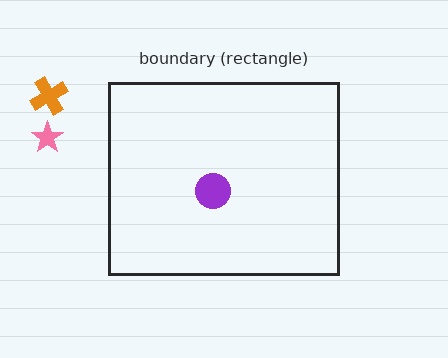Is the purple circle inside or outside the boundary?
Inside.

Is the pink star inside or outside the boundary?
Outside.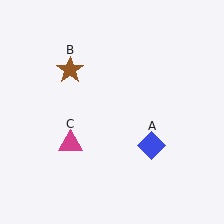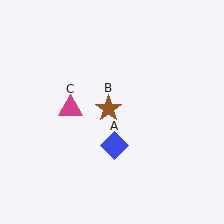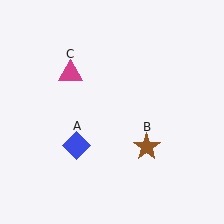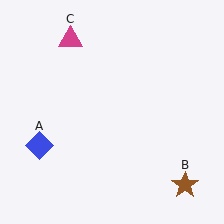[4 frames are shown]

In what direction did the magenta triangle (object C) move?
The magenta triangle (object C) moved up.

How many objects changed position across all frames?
3 objects changed position: blue diamond (object A), brown star (object B), magenta triangle (object C).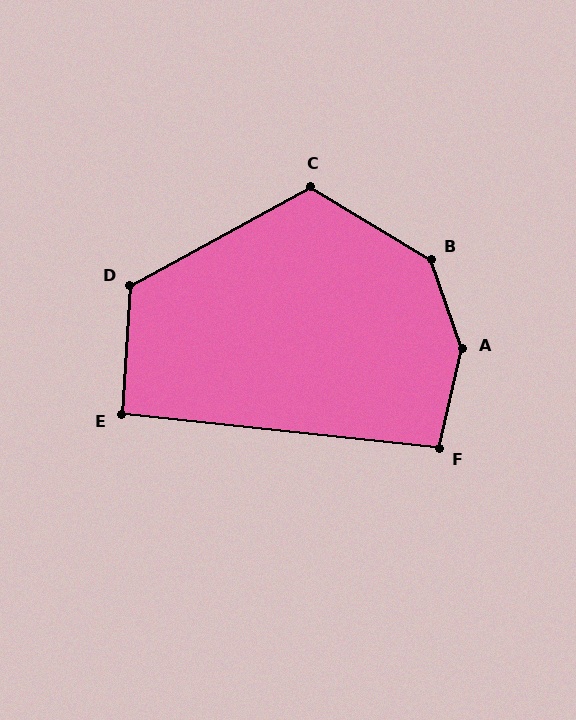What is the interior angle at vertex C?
Approximately 120 degrees (obtuse).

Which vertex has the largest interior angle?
A, at approximately 147 degrees.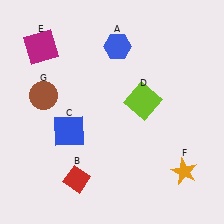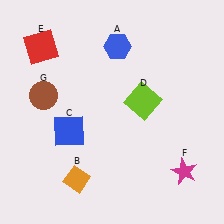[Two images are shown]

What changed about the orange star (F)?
In Image 1, F is orange. In Image 2, it changed to magenta.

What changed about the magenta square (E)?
In Image 1, E is magenta. In Image 2, it changed to red.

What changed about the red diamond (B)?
In Image 1, B is red. In Image 2, it changed to orange.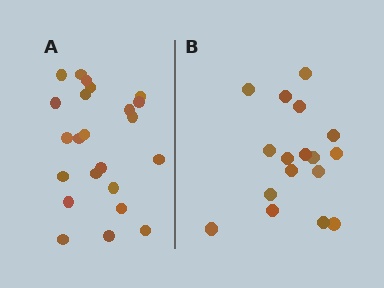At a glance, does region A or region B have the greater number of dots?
Region A (the left region) has more dots.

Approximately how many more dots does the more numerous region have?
Region A has about 6 more dots than region B.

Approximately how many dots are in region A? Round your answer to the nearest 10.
About 20 dots. (The exact count is 23, which rounds to 20.)